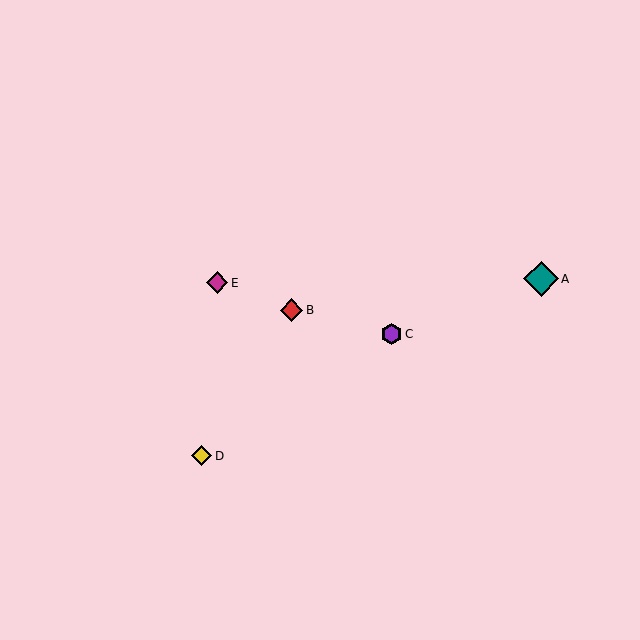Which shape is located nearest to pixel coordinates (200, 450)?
The yellow diamond (labeled D) at (202, 456) is nearest to that location.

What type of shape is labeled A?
Shape A is a teal diamond.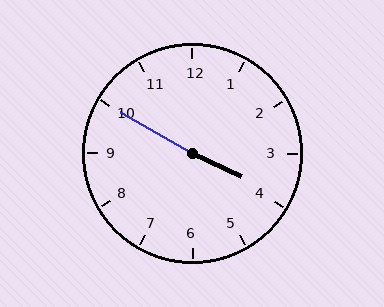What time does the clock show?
3:50.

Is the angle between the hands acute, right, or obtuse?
It is obtuse.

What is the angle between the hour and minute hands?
Approximately 175 degrees.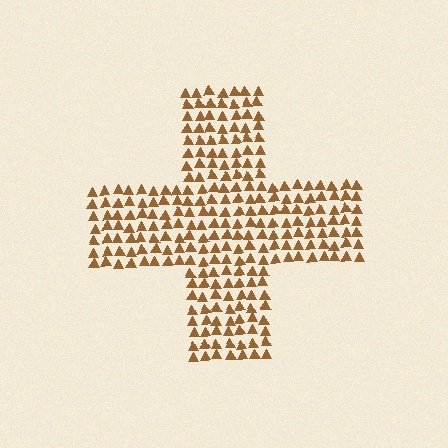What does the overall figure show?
The overall figure shows a cross.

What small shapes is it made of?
It is made of small triangles.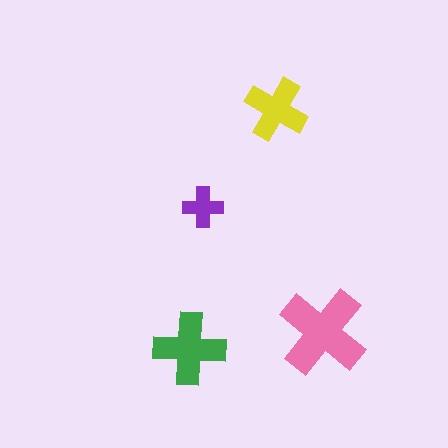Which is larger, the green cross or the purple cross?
The green one.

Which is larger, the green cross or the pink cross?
The pink one.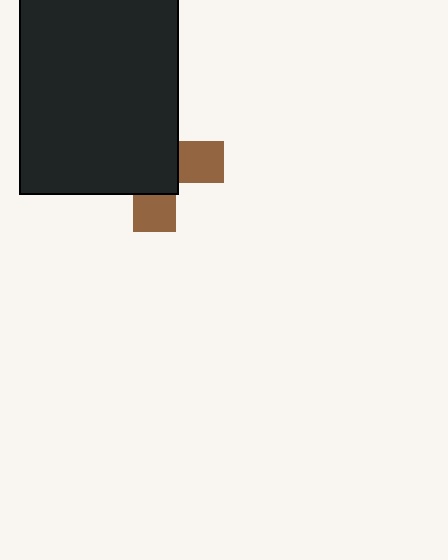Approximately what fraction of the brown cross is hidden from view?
Roughly 66% of the brown cross is hidden behind the black rectangle.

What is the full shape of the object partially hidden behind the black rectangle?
The partially hidden object is a brown cross.